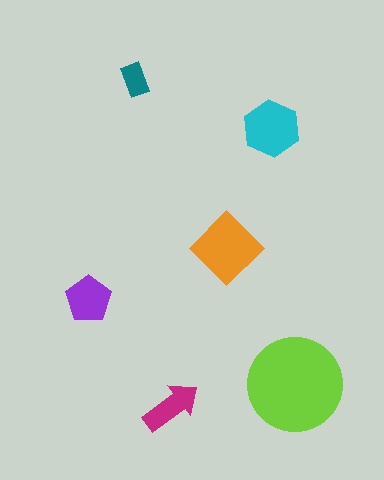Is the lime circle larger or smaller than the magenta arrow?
Larger.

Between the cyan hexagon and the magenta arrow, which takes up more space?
The cyan hexagon.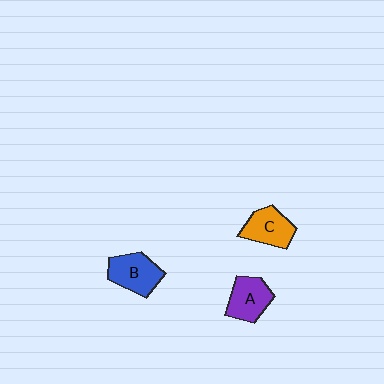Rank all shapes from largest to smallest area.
From largest to smallest: B (blue), C (orange), A (purple).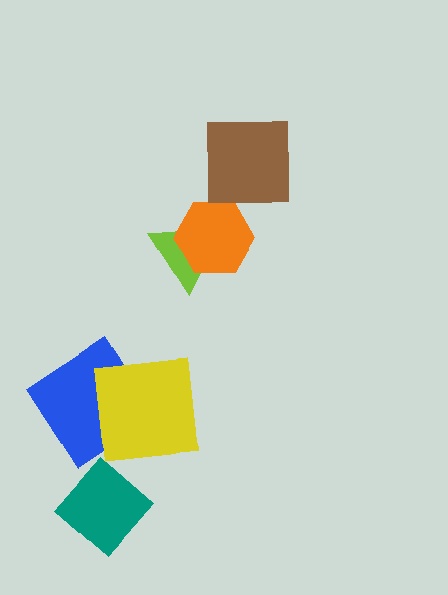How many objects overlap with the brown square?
0 objects overlap with the brown square.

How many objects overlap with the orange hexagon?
1 object overlaps with the orange hexagon.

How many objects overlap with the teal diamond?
0 objects overlap with the teal diamond.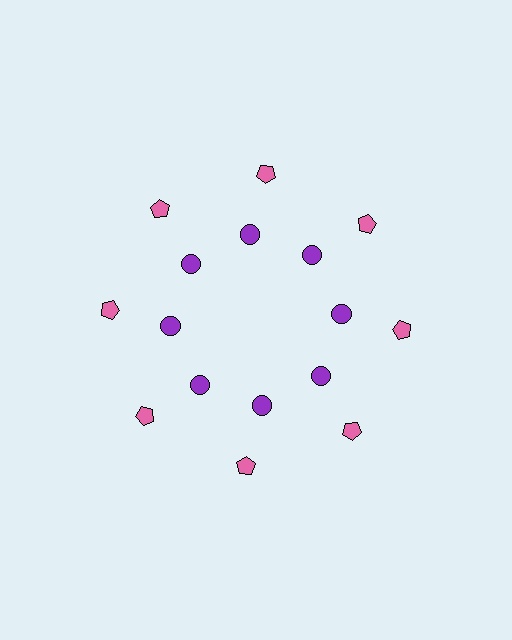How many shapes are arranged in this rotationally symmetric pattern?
There are 16 shapes, arranged in 8 groups of 2.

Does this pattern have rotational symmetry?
Yes, this pattern has 8-fold rotational symmetry. It looks the same after rotating 45 degrees around the center.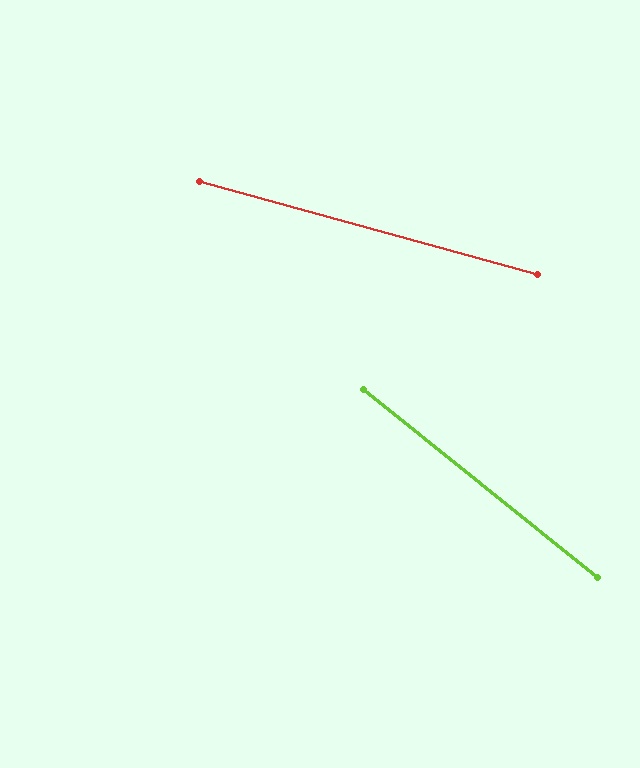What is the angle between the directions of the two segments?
Approximately 23 degrees.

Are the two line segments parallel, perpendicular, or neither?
Neither parallel nor perpendicular — they differ by about 23°.